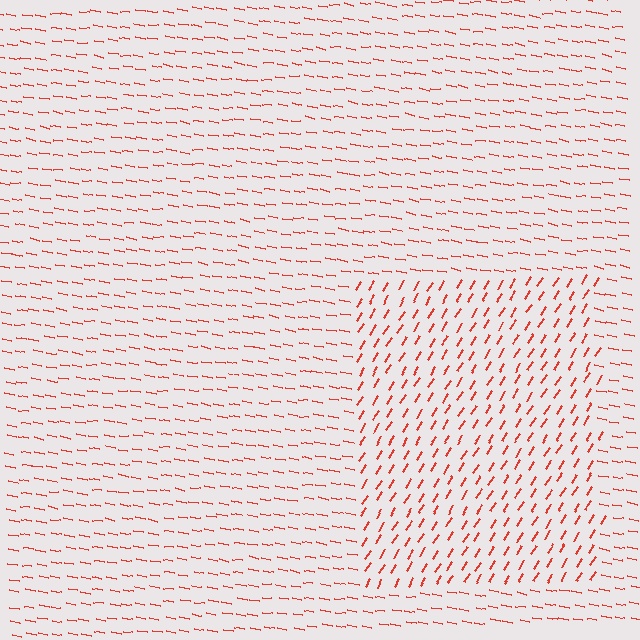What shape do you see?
I see a rectangle.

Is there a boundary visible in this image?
Yes, there is a texture boundary formed by a change in line orientation.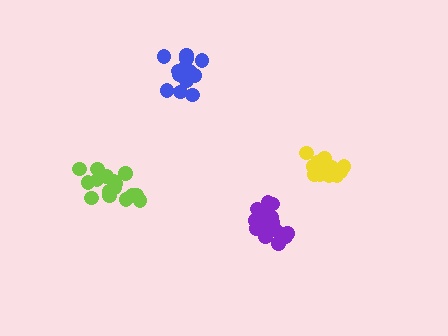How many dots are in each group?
Group 1: 16 dots, Group 2: 18 dots, Group 3: 17 dots, Group 4: 14 dots (65 total).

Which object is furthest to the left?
The lime cluster is leftmost.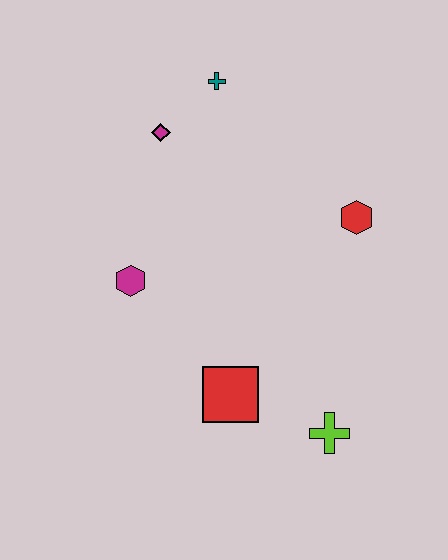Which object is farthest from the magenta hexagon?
The lime cross is farthest from the magenta hexagon.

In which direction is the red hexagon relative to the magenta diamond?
The red hexagon is to the right of the magenta diamond.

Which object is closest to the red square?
The lime cross is closest to the red square.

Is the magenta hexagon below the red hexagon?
Yes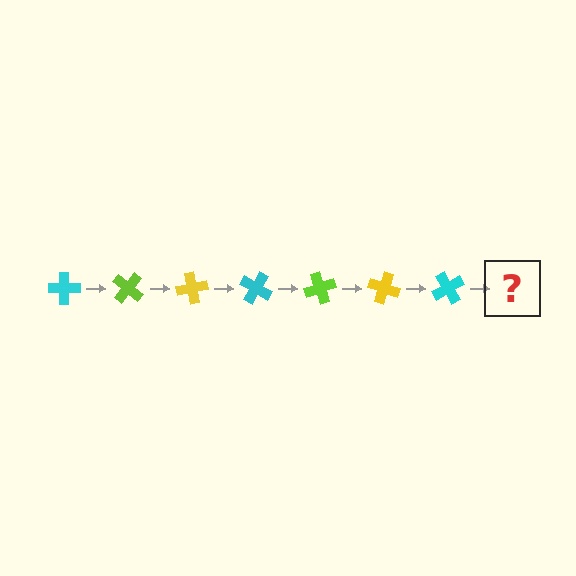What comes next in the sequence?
The next element should be a lime cross, rotated 280 degrees from the start.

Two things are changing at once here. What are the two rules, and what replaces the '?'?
The two rules are that it rotates 40 degrees each step and the color cycles through cyan, lime, and yellow. The '?' should be a lime cross, rotated 280 degrees from the start.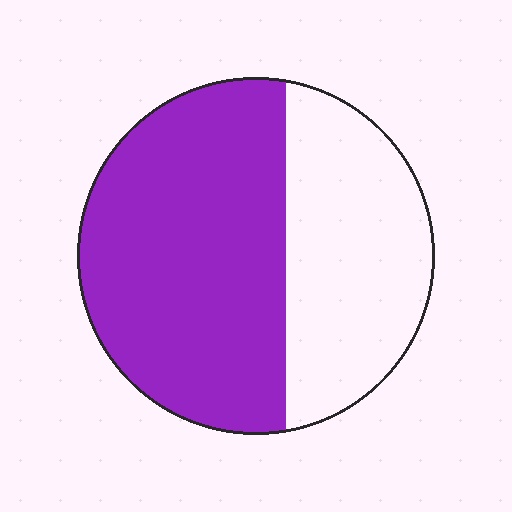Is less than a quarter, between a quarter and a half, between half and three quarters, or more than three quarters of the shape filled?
Between half and three quarters.